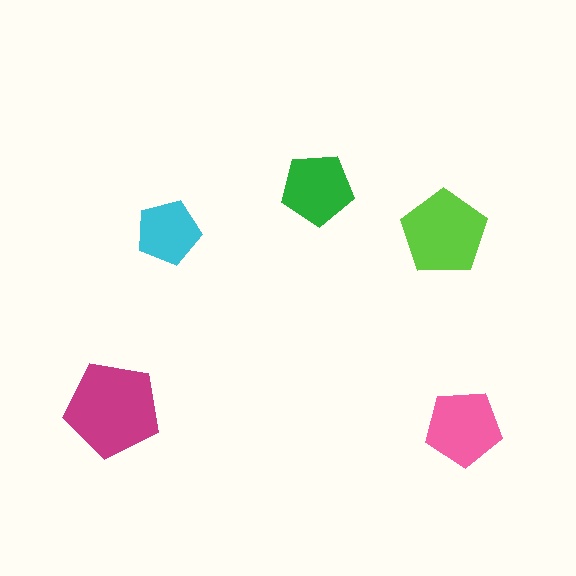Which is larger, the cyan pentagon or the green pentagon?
The green one.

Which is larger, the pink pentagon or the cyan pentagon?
The pink one.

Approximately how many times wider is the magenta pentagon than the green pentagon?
About 1.5 times wider.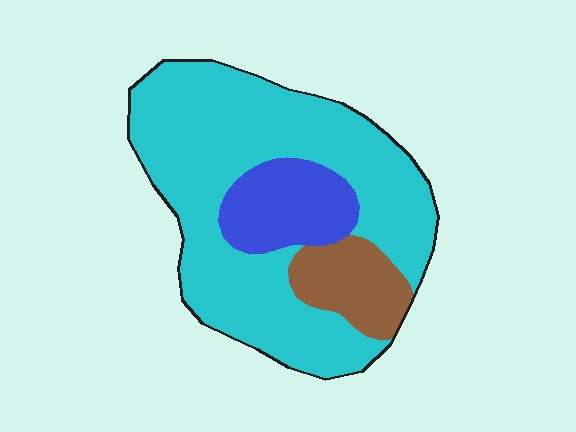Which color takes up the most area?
Cyan, at roughly 70%.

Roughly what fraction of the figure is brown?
Brown takes up about one eighth (1/8) of the figure.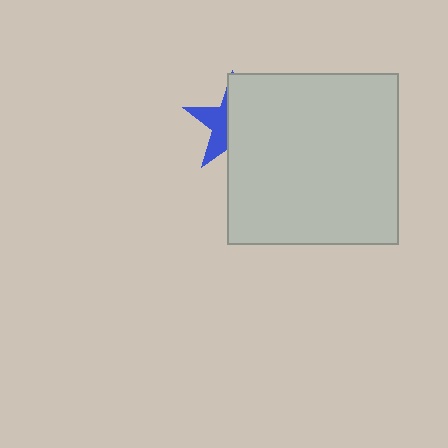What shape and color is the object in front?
The object in front is a light gray square.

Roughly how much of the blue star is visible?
A small part of it is visible (roughly 39%).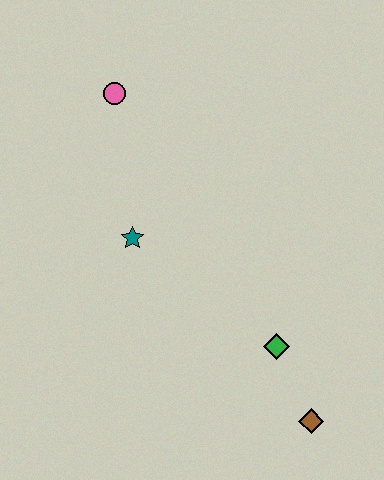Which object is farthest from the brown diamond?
The pink circle is farthest from the brown diamond.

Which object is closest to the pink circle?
The teal star is closest to the pink circle.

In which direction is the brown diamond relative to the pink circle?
The brown diamond is below the pink circle.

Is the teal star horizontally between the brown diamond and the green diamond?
No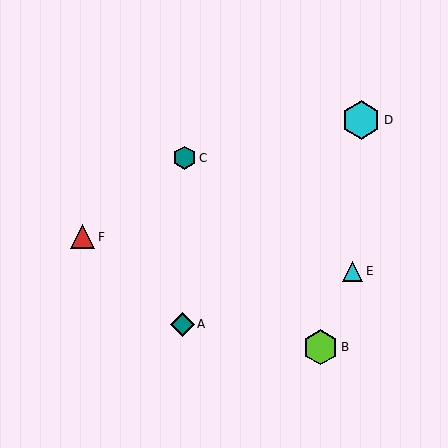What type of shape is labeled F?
Shape F is a red triangle.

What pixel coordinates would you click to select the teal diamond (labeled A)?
Click at (183, 324) to select the teal diamond A.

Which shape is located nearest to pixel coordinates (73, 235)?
The red triangle (labeled F) at (82, 237) is nearest to that location.